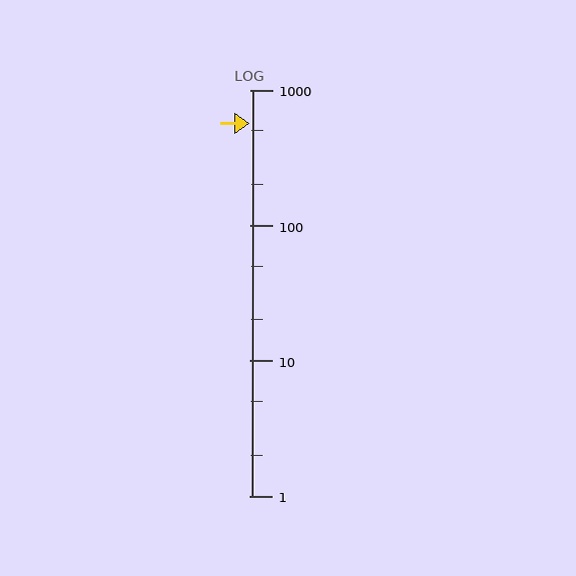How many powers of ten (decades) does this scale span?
The scale spans 3 decades, from 1 to 1000.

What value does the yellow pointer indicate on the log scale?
The pointer indicates approximately 570.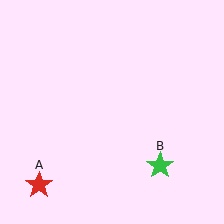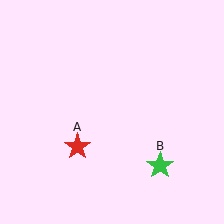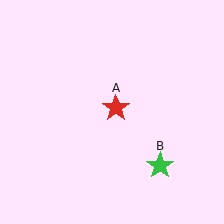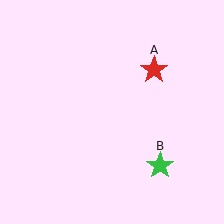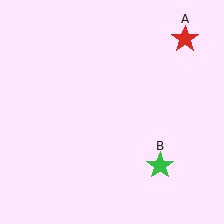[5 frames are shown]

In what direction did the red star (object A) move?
The red star (object A) moved up and to the right.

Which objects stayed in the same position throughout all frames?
Green star (object B) remained stationary.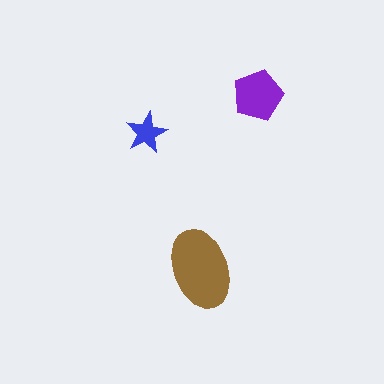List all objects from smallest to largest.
The blue star, the purple pentagon, the brown ellipse.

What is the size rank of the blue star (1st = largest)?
3rd.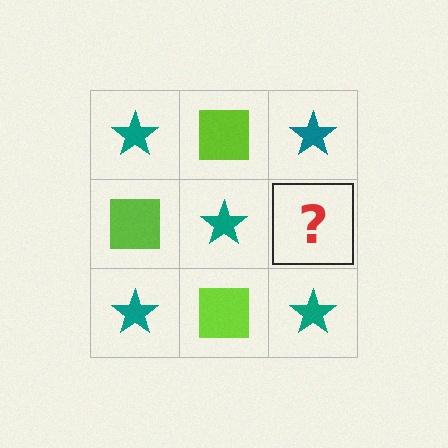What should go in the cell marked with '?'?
The missing cell should contain a lime square.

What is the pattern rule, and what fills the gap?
The rule is that it alternates teal star and lime square in a checkerboard pattern. The gap should be filled with a lime square.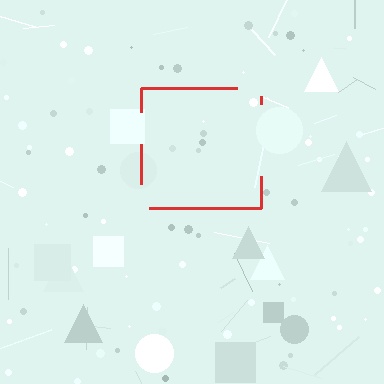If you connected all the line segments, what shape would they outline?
They would outline a square.